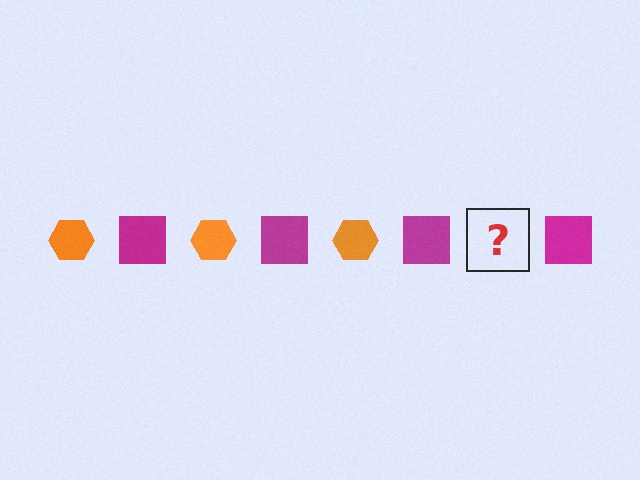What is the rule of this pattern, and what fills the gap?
The rule is that the pattern alternates between orange hexagon and magenta square. The gap should be filled with an orange hexagon.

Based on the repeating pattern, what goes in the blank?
The blank should be an orange hexagon.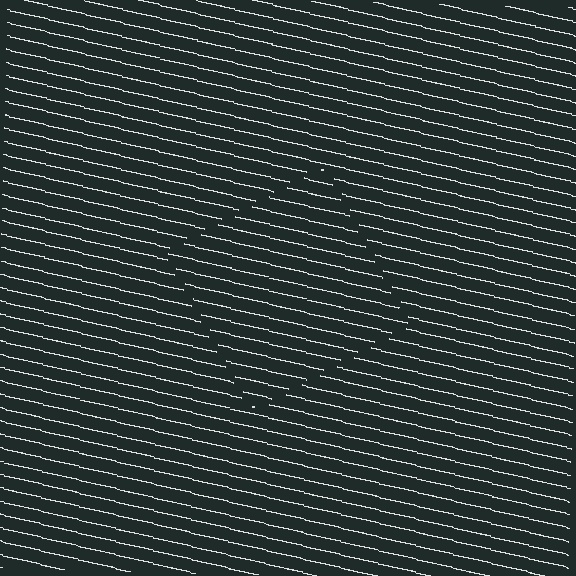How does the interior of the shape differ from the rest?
The interior of the shape contains the same grating, shifted by half a period — the contour is defined by the phase discontinuity where line-ends from the inner and outer gratings abut.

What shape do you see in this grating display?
An illusory square. The interior of the shape contains the same grating, shifted by half a period — the contour is defined by the phase discontinuity where line-ends from the inner and outer gratings abut.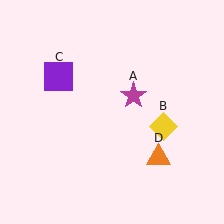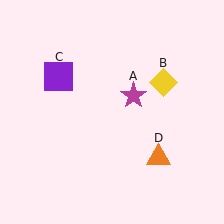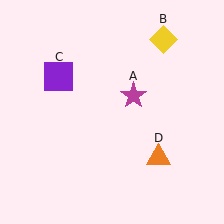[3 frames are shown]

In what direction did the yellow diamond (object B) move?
The yellow diamond (object B) moved up.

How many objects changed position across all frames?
1 object changed position: yellow diamond (object B).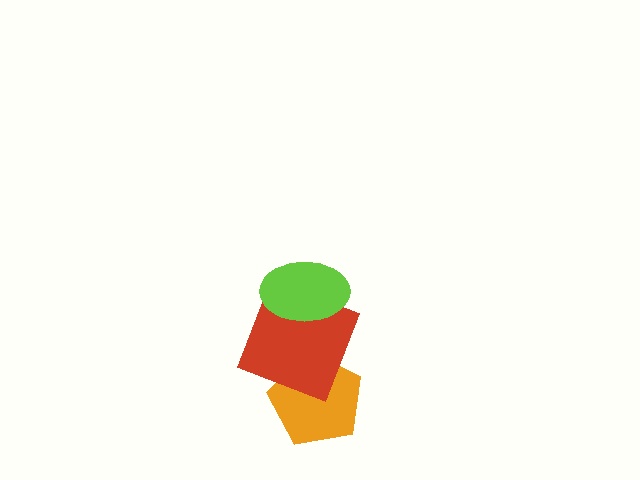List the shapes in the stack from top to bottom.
From top to bottom: the lime ellipse, the red square, the orange pentagon.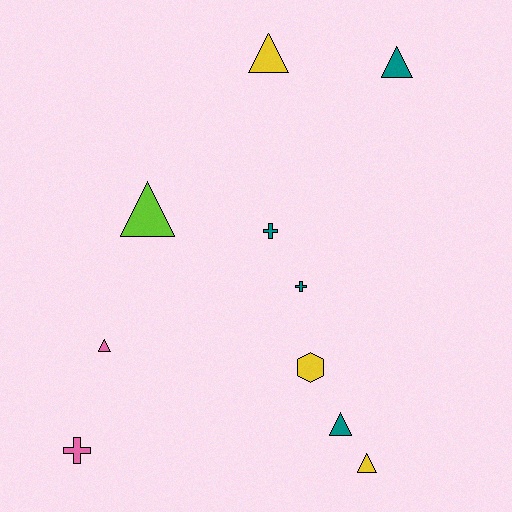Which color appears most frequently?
Teal, with 4 objects.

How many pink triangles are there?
There is 1 pink triangle.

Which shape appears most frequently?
Triangle, with 6 objects.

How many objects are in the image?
There are 10 objects.